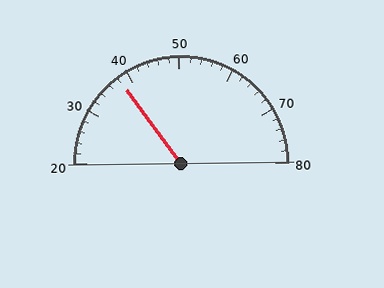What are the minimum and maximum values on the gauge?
The gauge ranges from 20 to 80.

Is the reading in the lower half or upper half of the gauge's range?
The reading is in the lower half of the range (20 to 80).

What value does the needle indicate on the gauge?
The needle indicates approximately 38.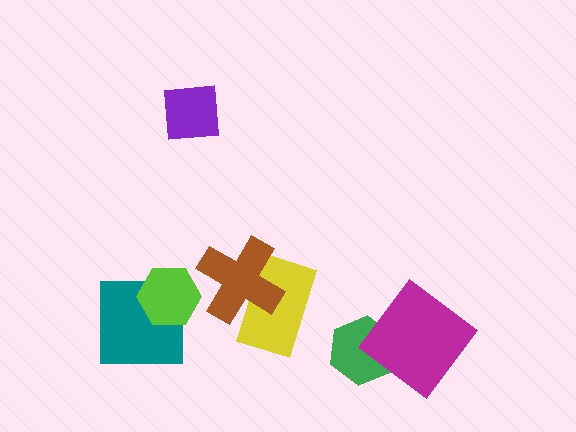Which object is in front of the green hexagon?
The magenta diamond is in front of the green hexagon.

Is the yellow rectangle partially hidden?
Yes, it is partially covered by another shape.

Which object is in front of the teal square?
The lime hexagon is in front of the teal square.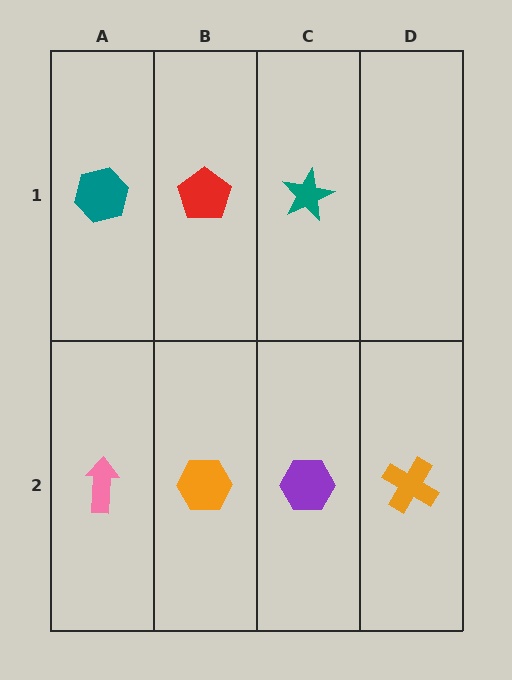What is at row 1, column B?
A red pentagon.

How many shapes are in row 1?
3 shapes.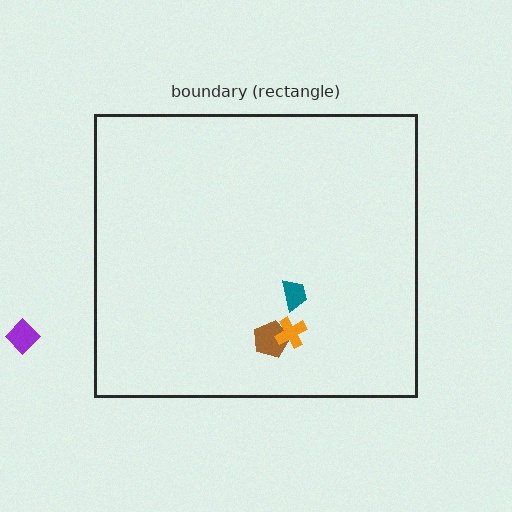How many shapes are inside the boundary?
3 inside, 1 outside.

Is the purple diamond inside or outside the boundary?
Outside.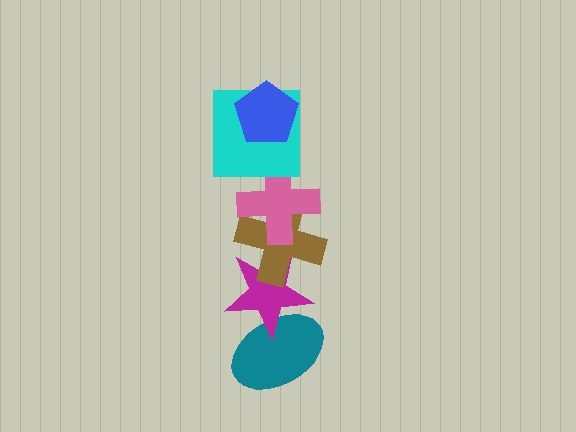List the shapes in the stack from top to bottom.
From top to bottom: the blue pentagon, the cyan square, the pink cross, the brown cross, the magenta star, the teal ellipse.